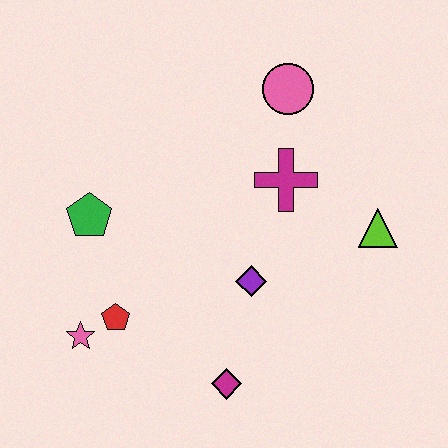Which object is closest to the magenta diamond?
The purple diamond is closest to the magenta diamond.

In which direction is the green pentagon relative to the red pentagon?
The green pentagon is above the red pentagon.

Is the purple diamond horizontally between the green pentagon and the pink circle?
Yes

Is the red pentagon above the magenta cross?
No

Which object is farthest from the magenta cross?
The pink star is farthest from the magenta cross.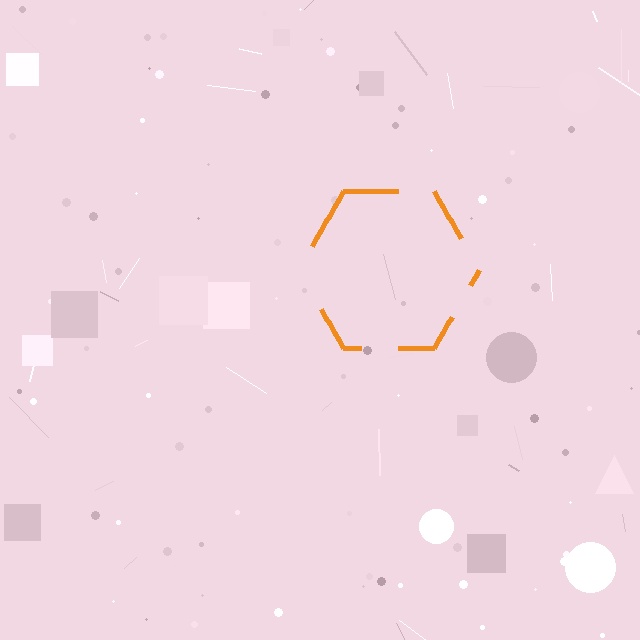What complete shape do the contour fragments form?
The contour fragments form a hexagon.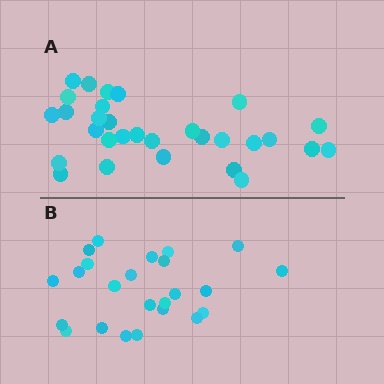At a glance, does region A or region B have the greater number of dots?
Region A (the top region) has more dots.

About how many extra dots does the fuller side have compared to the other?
Region A has about 6 more dots than region B.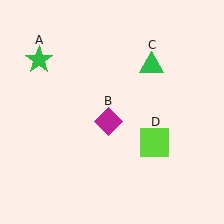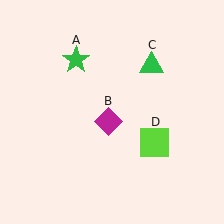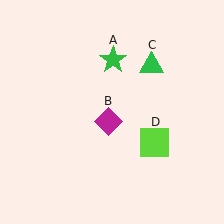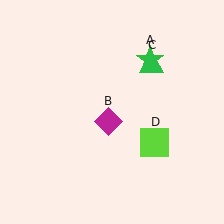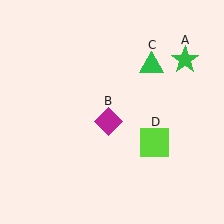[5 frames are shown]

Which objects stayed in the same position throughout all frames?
Magenta diamond (object B) and green triangle (object C) and lime square (object D) remained stationary.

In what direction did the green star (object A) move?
The green star (object A) moved right.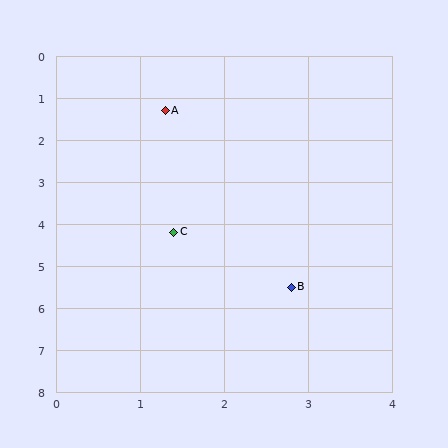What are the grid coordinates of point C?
Point C is at approximately (1.4, 4.2).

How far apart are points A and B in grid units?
Points A and B are about 4.5 grid units apart.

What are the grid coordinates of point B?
Point B is at approximately (2.8, 5.5).